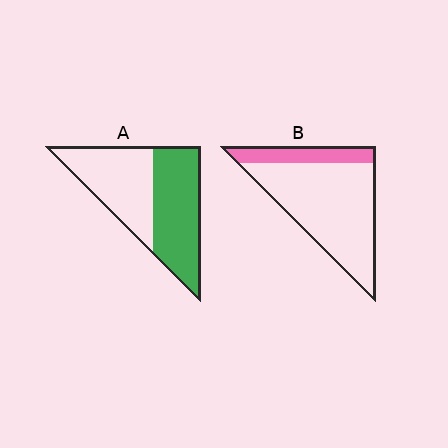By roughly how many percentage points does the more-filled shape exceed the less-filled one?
By roughly 30 percentage points (A over B).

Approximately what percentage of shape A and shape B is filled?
A is approximately 50% and B is approximately 20%.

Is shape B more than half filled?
No.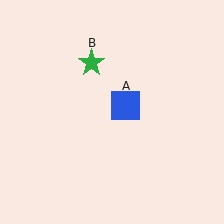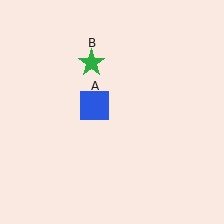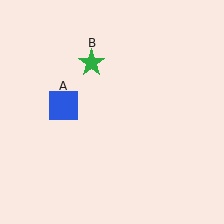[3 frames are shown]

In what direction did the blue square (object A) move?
The blue square (object A) moved left.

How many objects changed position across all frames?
1 object changed position: blue square (object A).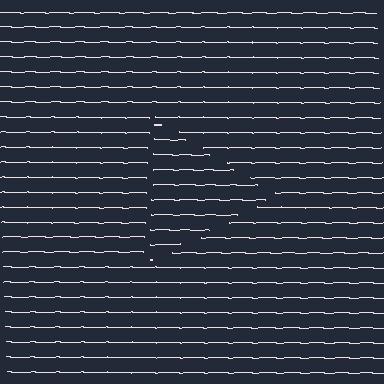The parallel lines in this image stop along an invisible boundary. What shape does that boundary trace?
An illusory triangle. The interior of the shape contains the same grating, shifted by half a period — the contour is defined by the phase discontinuity where line-ends from the inner and outer gratings abut.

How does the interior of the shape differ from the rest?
The interior of the shape contains the same grating, shifted by half a period — the contour is defined by the phase discontinuity where line-ends from the inner and outer gratings abut.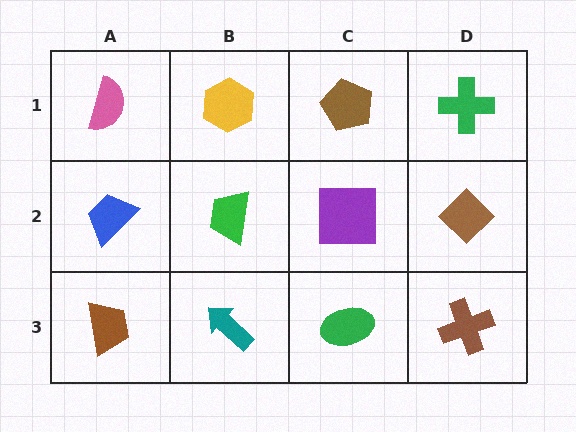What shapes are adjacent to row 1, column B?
A green trapezoid (row 2, column B), a pink semicircle (row 1, column A), a brown pentagon (row 1, column C).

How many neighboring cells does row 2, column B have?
4.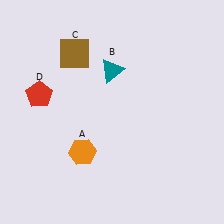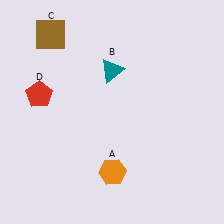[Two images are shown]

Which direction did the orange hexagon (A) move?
The orange hexagon (A) moved right.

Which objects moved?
The objects that moved are: the orange hexagon (A), the brown square (C).